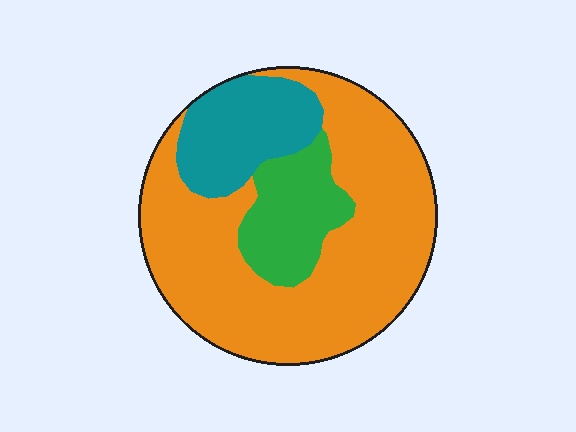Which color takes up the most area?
Orange, at roughly 65%.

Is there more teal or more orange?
Orange.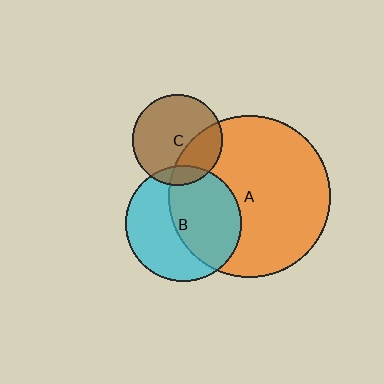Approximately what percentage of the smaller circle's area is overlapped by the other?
Approximately 10%.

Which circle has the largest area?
Circle A (orange).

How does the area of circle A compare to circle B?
Approximately 1.9 times.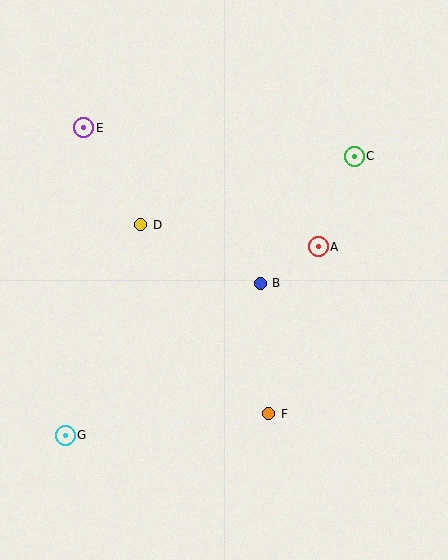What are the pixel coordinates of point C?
Point C is at (354, 156).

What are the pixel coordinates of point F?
Point F is at (269, 414).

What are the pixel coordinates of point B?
Point B is at (260, 283).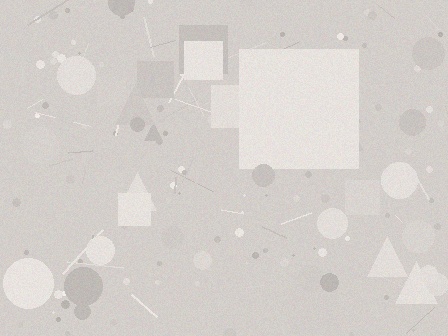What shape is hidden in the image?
A square is hidden in the image.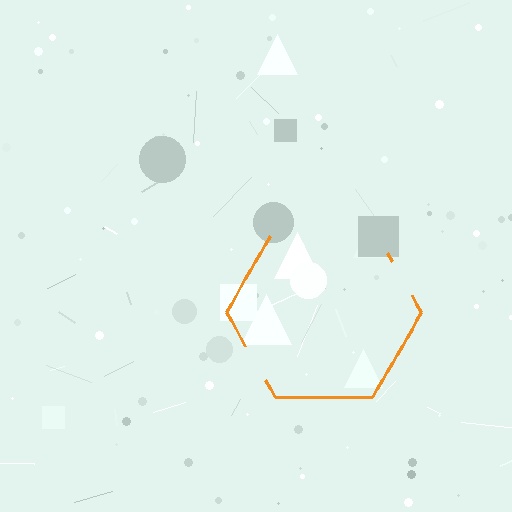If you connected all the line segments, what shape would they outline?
They would outline a hexagon.